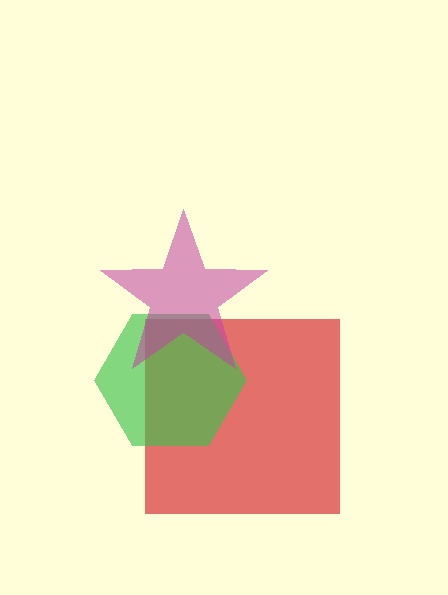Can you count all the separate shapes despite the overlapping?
Yes, there are 3 separate shapes.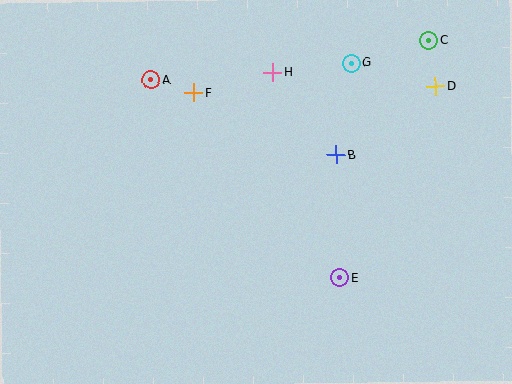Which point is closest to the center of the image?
Point B at (336, 155) is closest to the center.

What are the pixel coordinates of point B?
Point B is at (336, 155).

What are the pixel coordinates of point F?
Point F is at (193, 93).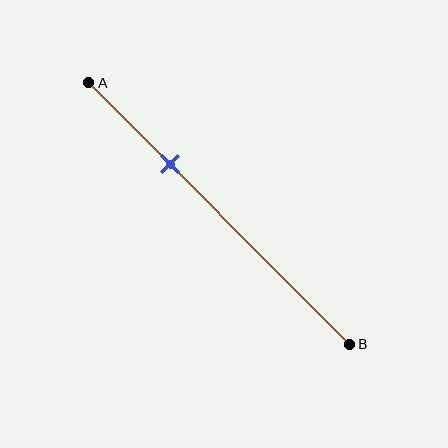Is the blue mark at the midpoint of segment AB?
No, the mark is at about 30% from A, not at the 50% midpoint.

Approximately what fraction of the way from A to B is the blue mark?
The blue mark is approximately 30% of the way from A to B.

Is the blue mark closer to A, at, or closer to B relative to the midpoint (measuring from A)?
The blue mark is closer to point A than the midpoint of segment AB.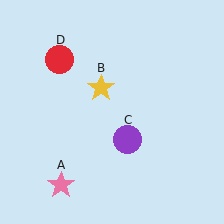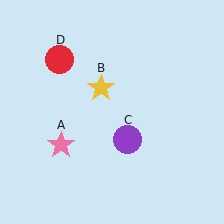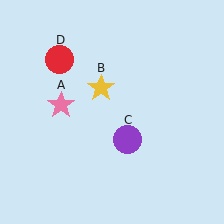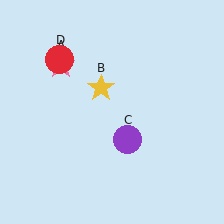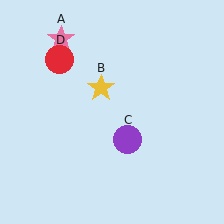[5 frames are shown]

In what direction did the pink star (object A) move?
The pink star (object A) moved up.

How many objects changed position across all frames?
1 object changed position: pink star (object A).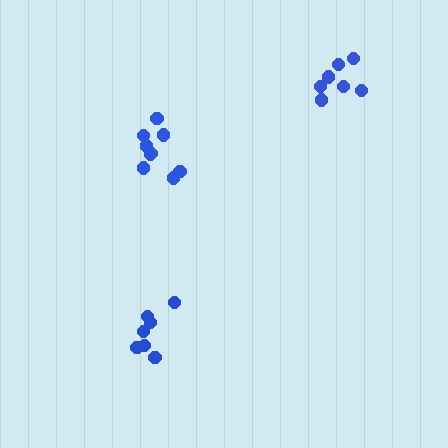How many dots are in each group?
Group 1: 7 dots, Group 2: 7 dots, Group 3: 9 dots (23 total).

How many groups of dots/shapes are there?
There are 3 groups.